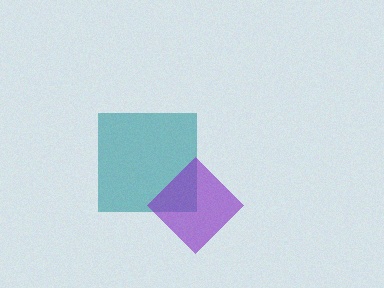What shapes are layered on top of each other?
The layered shapes are: a teal square, a purple diamond.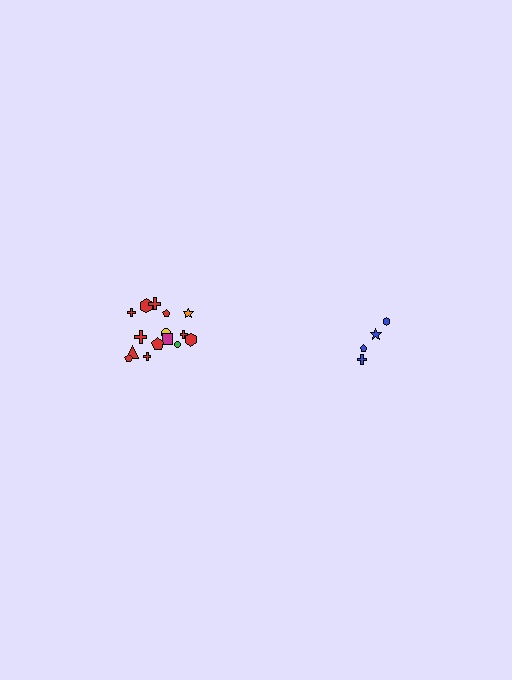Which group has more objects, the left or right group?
The left group.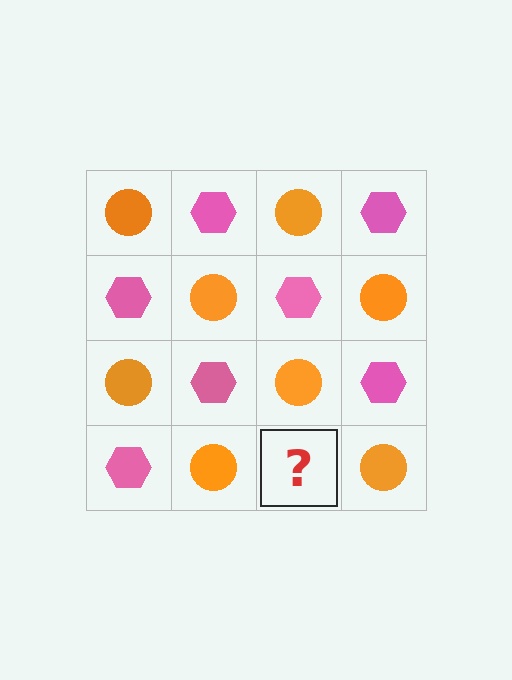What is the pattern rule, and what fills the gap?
The rule is that it alternates orange circle and pink hexagon in a checkerboard pattern. The gap should be filled with a pink hexagon.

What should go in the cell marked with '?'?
The missing cell should contain a pink hexagon.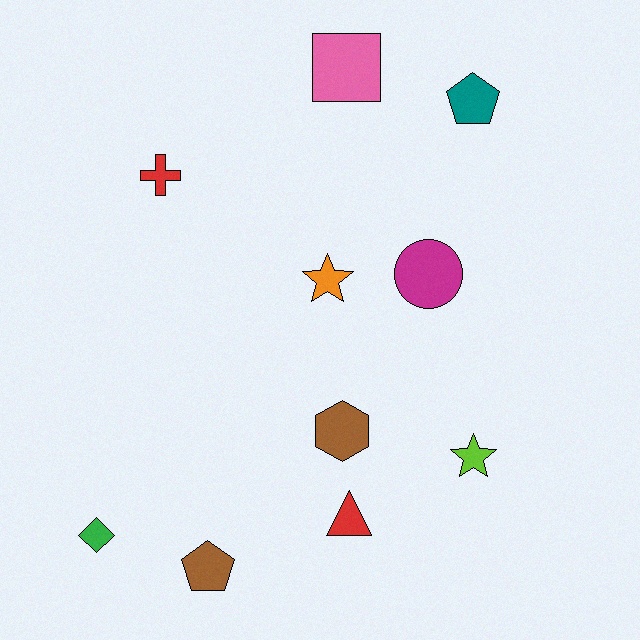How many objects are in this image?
There are 10 objects.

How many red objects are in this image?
There are 2 red objects.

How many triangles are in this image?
There is 1 triangle.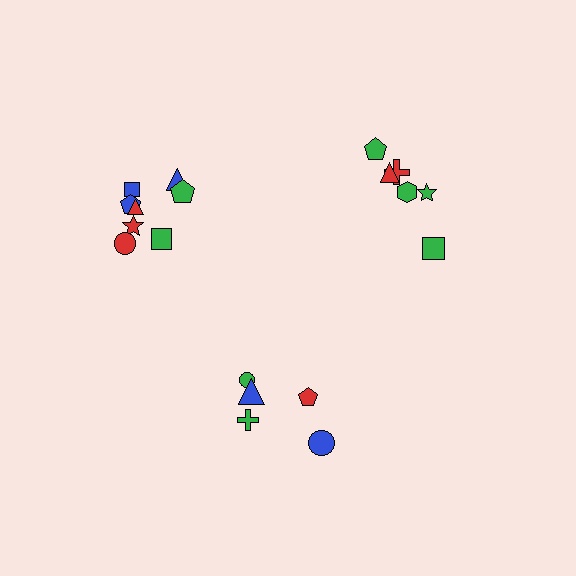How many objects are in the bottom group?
There are 5 objects.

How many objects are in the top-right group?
There are 6 objects.